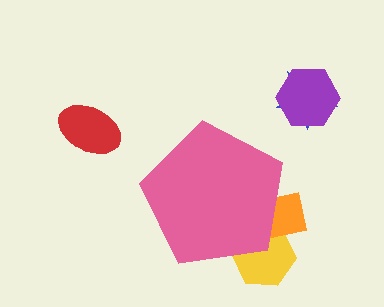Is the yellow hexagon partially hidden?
Yes, the yellow hexagon is partially hidden behind the pink pentagon.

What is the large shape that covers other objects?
A pink pentagon.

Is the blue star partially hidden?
No, the blue star is fully visible.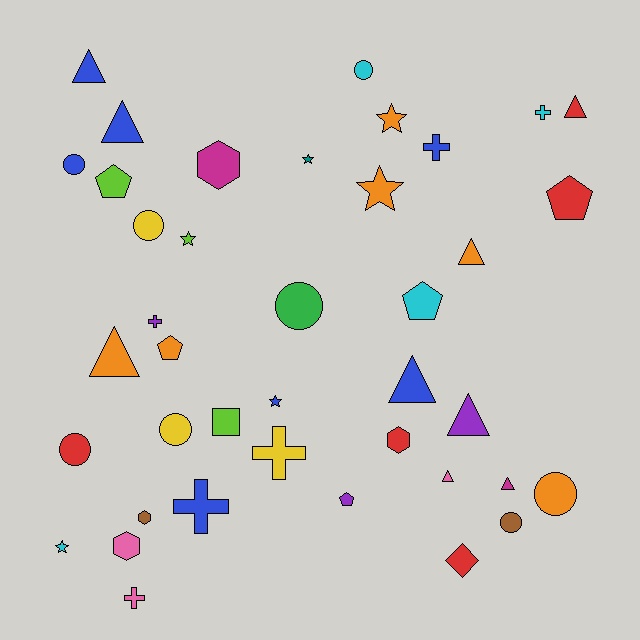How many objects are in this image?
There are 40 objects.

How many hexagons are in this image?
There are 4 hexagons.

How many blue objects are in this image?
There are 7 blue objects.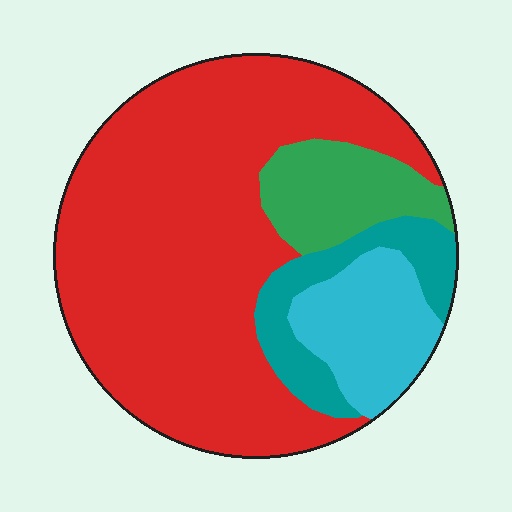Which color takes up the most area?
Red, at roughly 65%.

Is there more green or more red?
Red.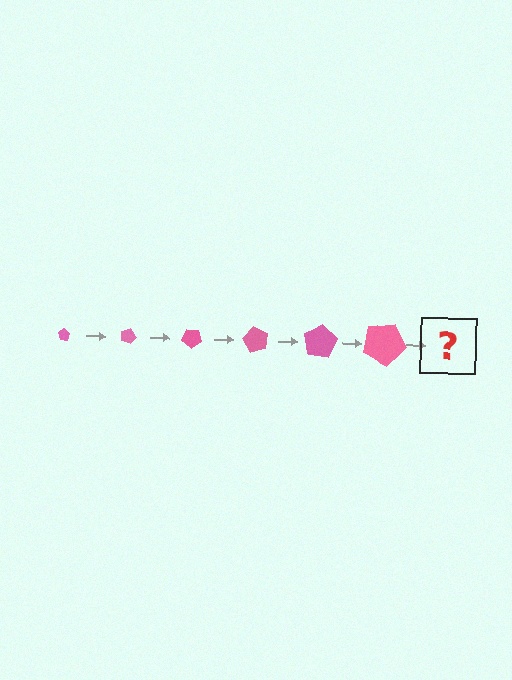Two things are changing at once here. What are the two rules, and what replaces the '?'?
The two rules are that the pentagon grows larger each step and it rotates 20 degrees each step. The '?' should be a pentagon, larger than the previous one and rotated 120 degrees from the start.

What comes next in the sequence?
The next element should be a pentagon, larger than the previous one and rotated 120 degrees from the start.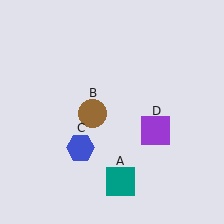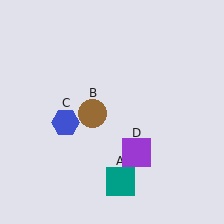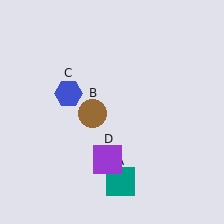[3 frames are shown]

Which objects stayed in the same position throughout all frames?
Teal square (object A) and brown circle (object B) remained stationary.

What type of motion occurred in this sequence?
The blue hexagon (object C), purple square (object D) rotated clockwise around the center of the scene.